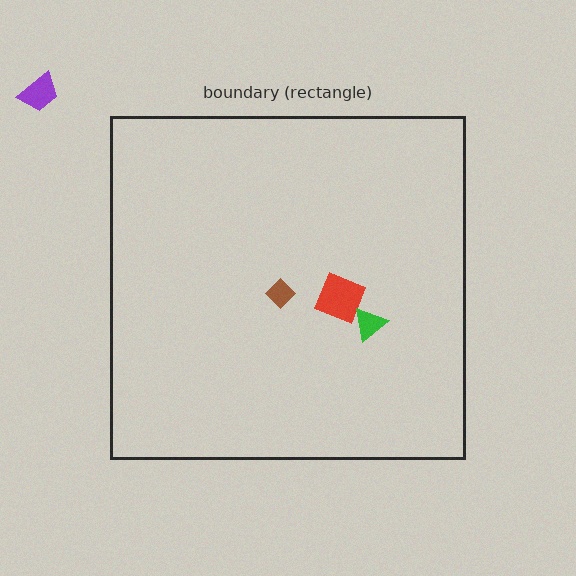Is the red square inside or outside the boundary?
Inside.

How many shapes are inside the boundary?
3 inside, 1 outside.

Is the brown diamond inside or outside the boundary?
Inside.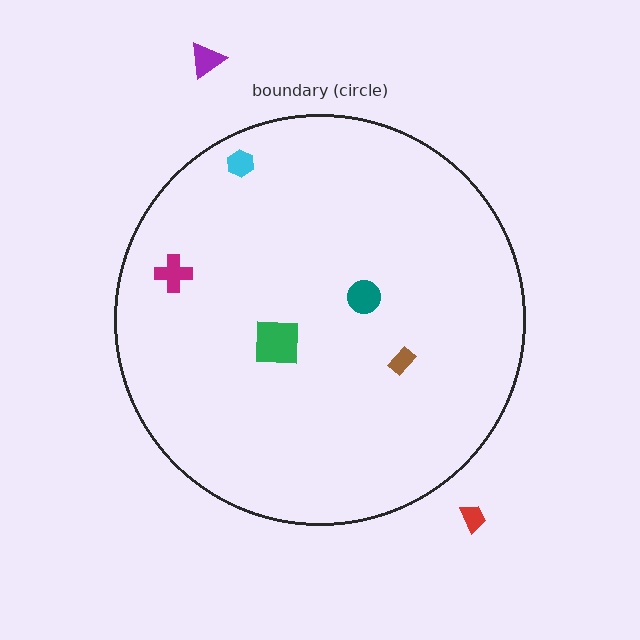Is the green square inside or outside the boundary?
Inside.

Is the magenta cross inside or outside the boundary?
Inside.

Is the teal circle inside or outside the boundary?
Inside.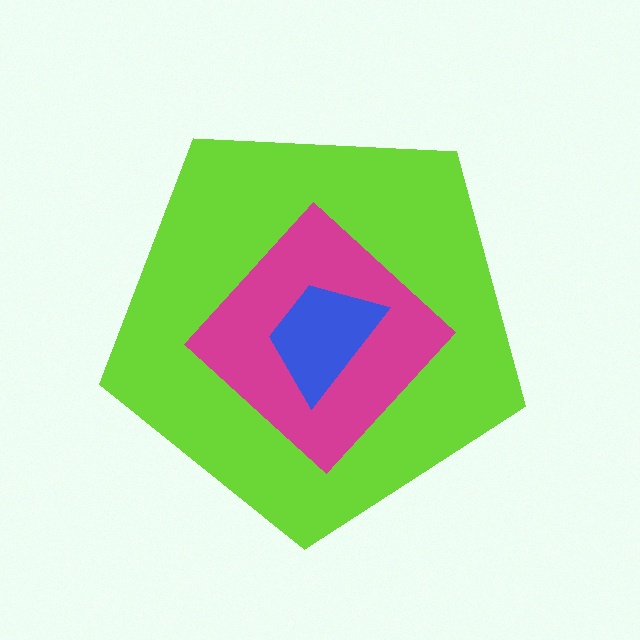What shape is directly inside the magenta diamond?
The blue trapezoid.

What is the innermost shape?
The blue trapezoid.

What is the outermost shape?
The lime pentagon.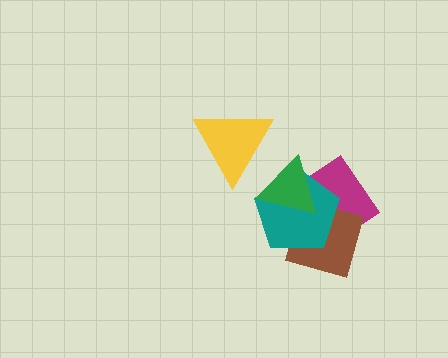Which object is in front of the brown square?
The teal pentagon is in front of the brown square.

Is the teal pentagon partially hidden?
Yes, it is partially covered by another shape.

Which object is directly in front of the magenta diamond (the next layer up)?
The brown square is directly in front of the magenta diamond.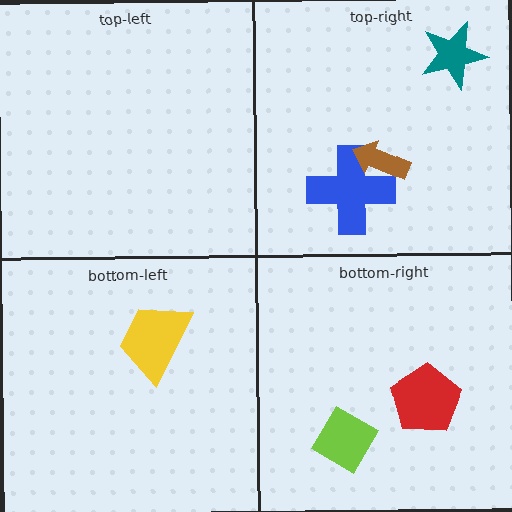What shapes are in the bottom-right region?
The lime diamond, the red pentagon.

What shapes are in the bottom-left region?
The yellow trapezoid.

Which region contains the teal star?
The top-right region.